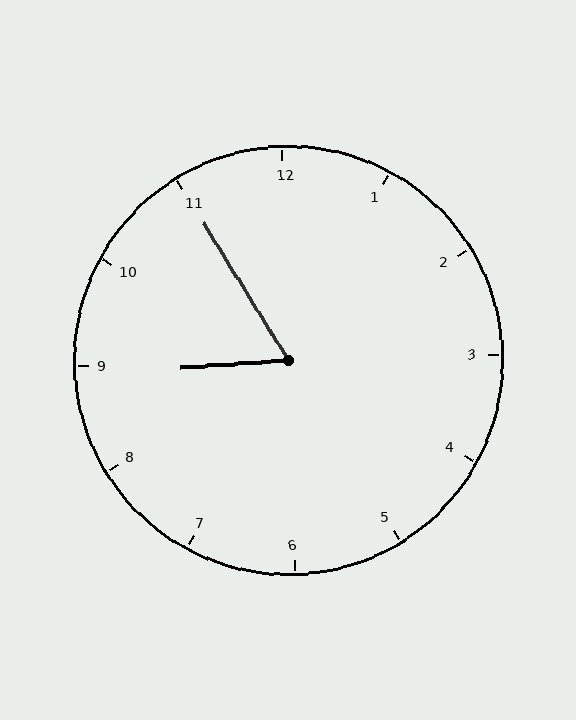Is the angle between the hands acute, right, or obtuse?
It is acute.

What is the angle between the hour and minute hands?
Approximately 62 degrees.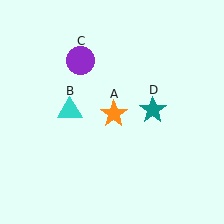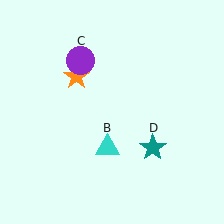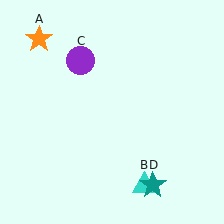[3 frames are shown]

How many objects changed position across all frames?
3 objects changed position: orange star (object A), cyan triangle (object B), teal star (object D).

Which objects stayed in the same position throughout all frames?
Purple circle (object C) remained stationary.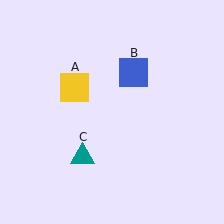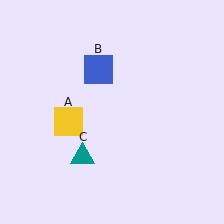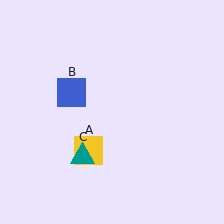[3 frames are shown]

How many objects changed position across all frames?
2 objects changed position: yellow square (object A), blue square (object B).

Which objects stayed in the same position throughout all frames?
Teal triangle (object C) remained stationary.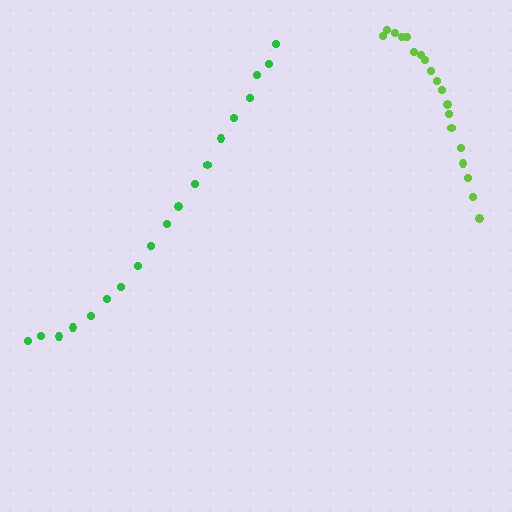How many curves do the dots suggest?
There are 2 distinct paths.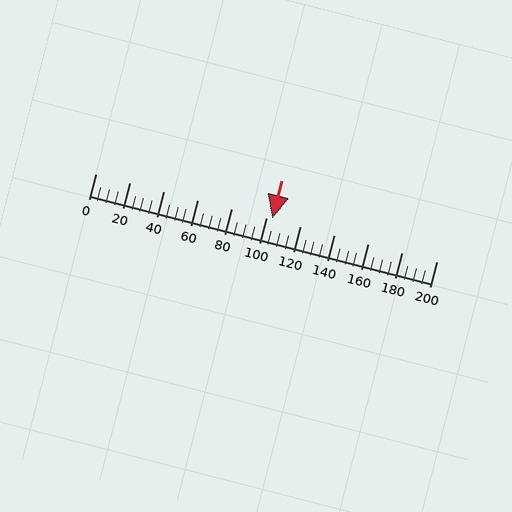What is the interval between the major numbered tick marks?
The major tick marks are spaced 20 units apart.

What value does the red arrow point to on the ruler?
The red arrow points to approximately 104.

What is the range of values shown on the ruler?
The ruler shows values from 0 to 200.